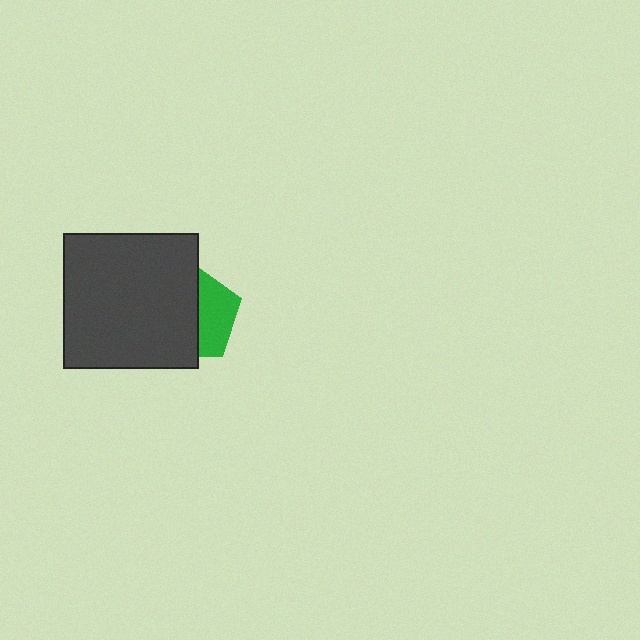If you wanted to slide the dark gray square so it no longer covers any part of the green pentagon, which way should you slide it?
Slide it left — that is the most direct way to separate the two shapes.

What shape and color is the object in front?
The object in front is a dark gray square.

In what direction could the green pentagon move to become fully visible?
The green pentagon could move right. That would shift it out from behind the dark gray square entirely.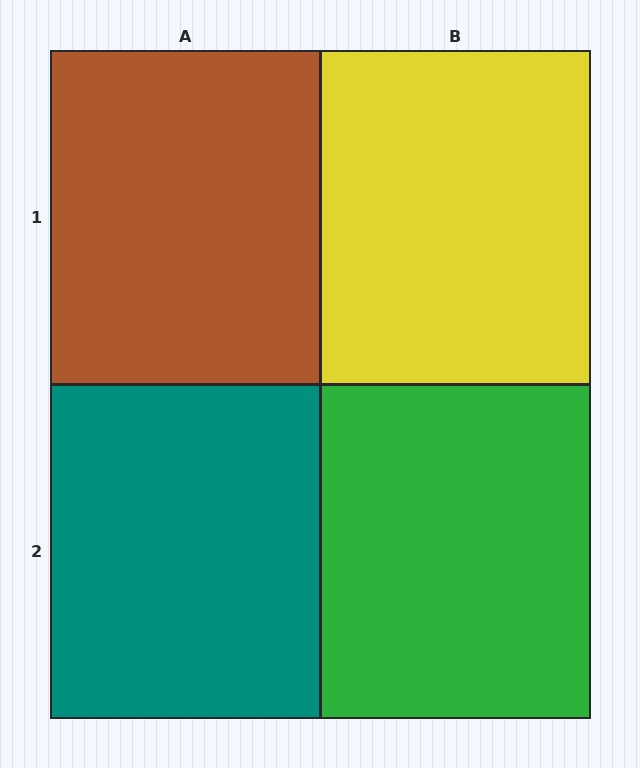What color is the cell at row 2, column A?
Teal.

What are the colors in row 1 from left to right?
Brown, yellow.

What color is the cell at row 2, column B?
Green.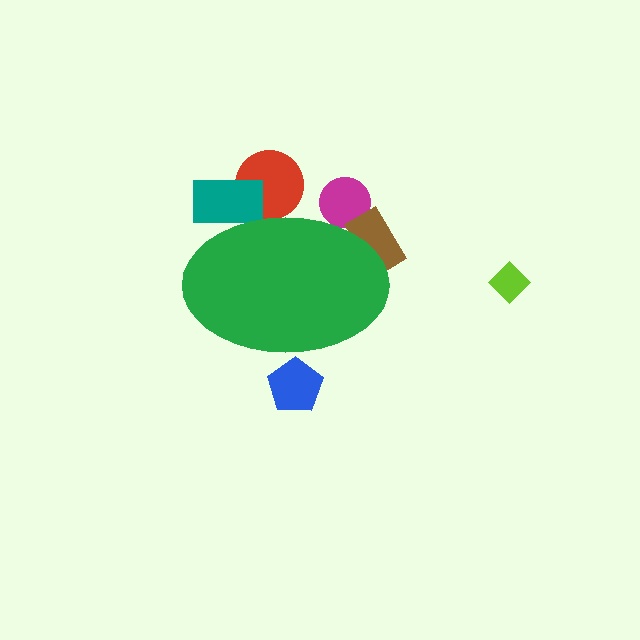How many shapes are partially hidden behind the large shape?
5 shapes are partially hidden.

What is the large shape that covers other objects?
A green ellipse.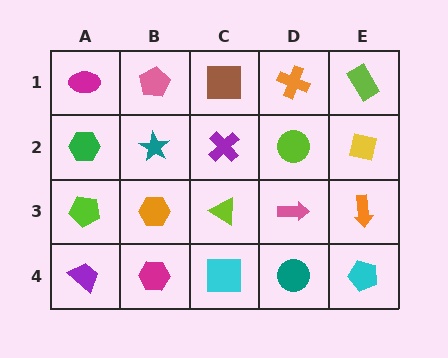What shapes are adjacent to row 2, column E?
A lime rectangle (row 1, column E), an orange arrow (row 3, column E), a lime circle (row 2, column D).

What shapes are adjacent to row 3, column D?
A lime circle (row 2, column D), a teal circle (row 4, column D), a lime triangle (row 3, column C), an orange arrow (row 3, column E).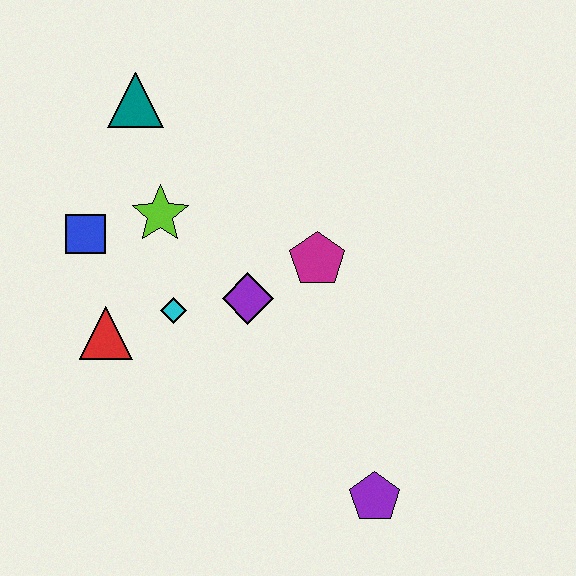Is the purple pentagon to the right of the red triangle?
Yes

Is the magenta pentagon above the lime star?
No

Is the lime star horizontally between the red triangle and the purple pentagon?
Yes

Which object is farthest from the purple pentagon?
The teal triangle is farthest from the purple pentagon.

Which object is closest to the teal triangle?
The lime star is closest to the teal triangle.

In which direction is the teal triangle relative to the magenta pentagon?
The teal triangle is to the left of the magenta pentagon.